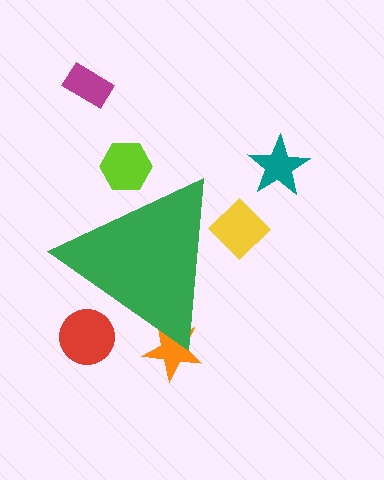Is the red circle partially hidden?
Yes, the red circle is partially hidden behind the green triangle.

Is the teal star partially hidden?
No, the teal star is fully visible.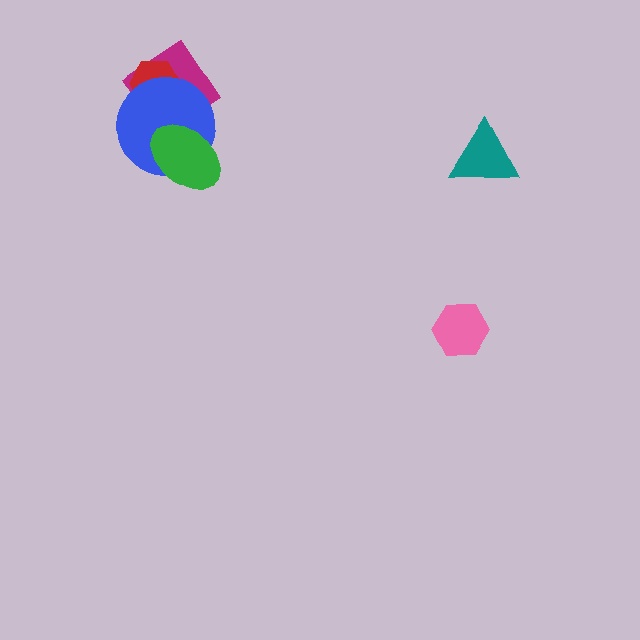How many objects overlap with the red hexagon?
2 objects overlap with the red hexagon.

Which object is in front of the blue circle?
The green ellipse is in front of the blue circle.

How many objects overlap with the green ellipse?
1 object overlaps with the green ellipse.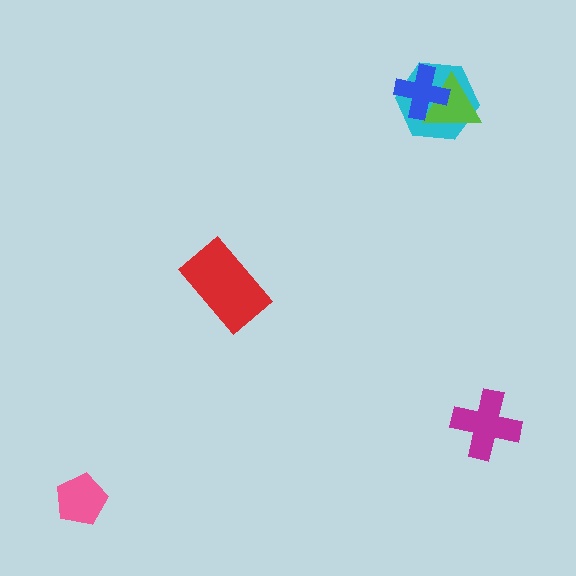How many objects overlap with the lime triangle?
2 objects overlap with the lime triangle.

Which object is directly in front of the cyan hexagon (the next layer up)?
The lime triangle is directly in front of the cyan hexagon.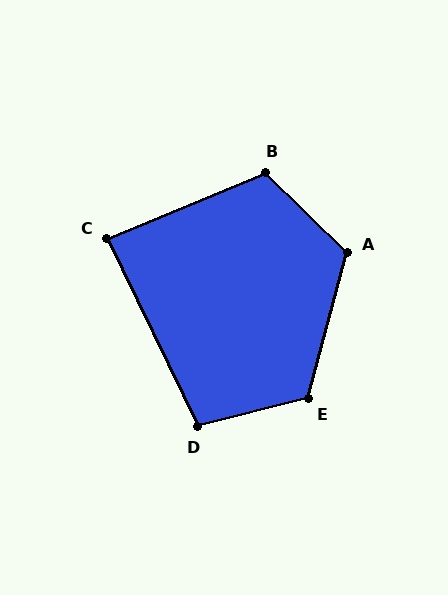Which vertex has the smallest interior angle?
C, at approximately 87 degrees.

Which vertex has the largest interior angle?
A, at approximately 119 degrees.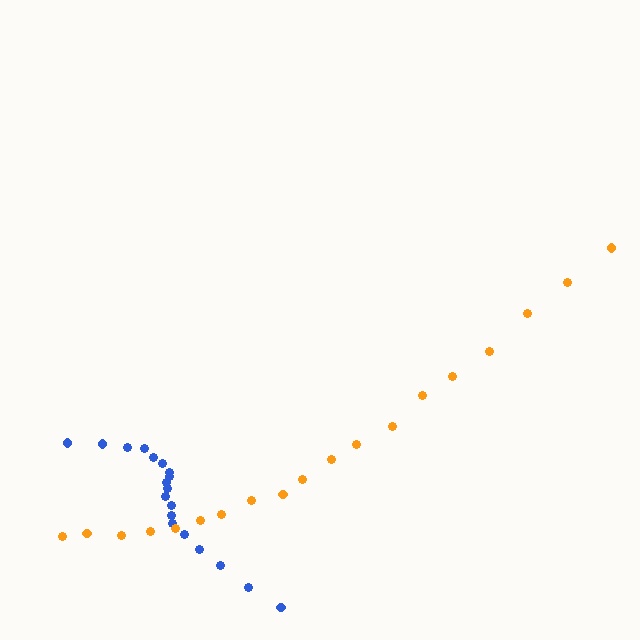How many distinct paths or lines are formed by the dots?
There are 2 distinct paths.